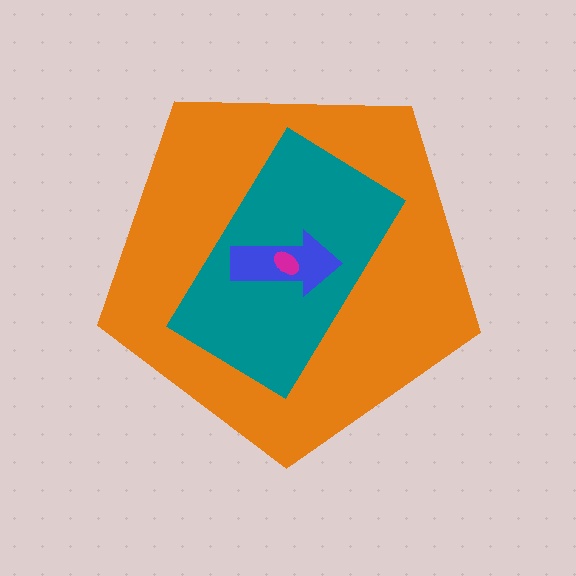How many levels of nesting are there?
4.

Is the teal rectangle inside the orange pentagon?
Yes.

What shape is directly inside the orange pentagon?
The teal rectangle.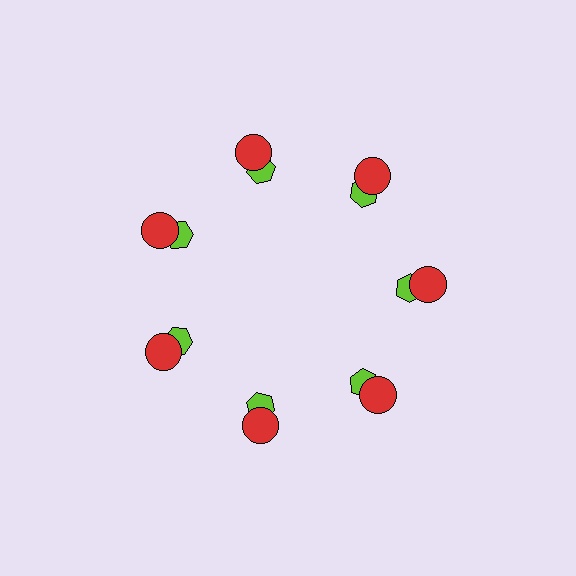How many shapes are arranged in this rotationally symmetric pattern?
There are 14 shapes, arranged in 7 groups of 2.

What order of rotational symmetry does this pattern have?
This pattern has 7-fold rotational symmetry.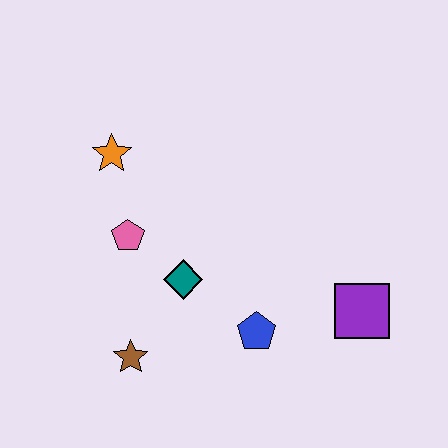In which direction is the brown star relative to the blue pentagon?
The brown star is to the left of the blue pentagon.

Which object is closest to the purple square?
The blue pentagon is closest to the purple square.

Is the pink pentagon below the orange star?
Yes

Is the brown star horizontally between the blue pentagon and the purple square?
No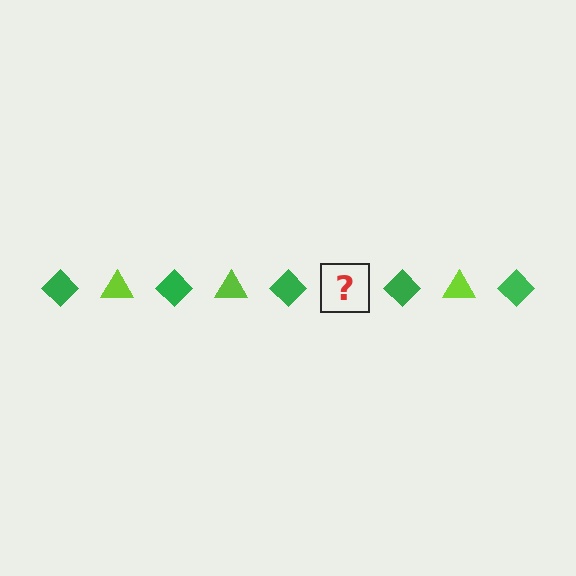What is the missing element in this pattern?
The missing element is a lime triangle.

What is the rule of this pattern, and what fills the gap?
The rule is that the pattern alternates between green diamond and lime triangle. The gap should be filled with a lime triangle.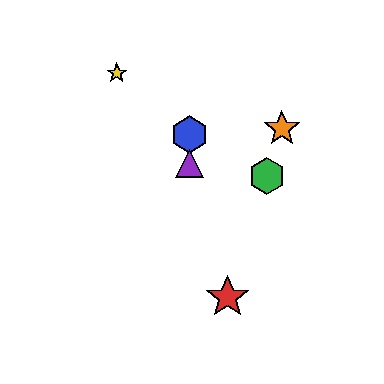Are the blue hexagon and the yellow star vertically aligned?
No, the blue hexagon is at x≈190 and the yellow star is at x≈117.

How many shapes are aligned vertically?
2 shapes (the blue hexagon, the purple triangle) are aligned vertically.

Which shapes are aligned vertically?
The blue hexagon, the purple triangle are aligned vertically.